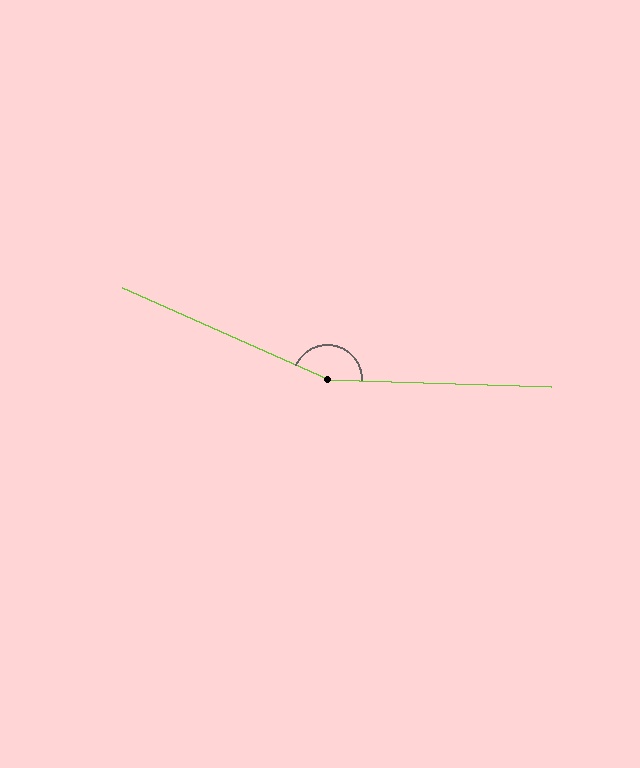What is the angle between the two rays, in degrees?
Approximately 158 degrees.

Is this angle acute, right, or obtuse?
It is obtuse.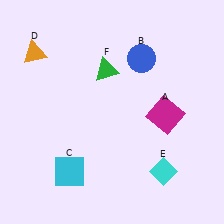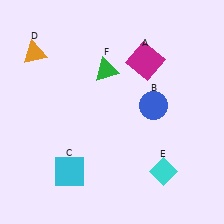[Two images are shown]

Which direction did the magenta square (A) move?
The magenta square (A) moved up.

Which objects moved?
The objects that moved are: the magenta square (A), the blue circle (B).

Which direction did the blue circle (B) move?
The blue circle (B) moved down.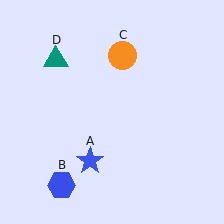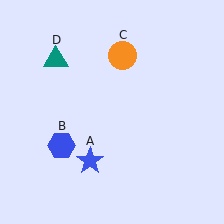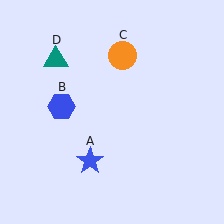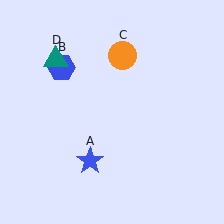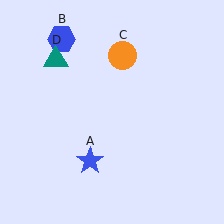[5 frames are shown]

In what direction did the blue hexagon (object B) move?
The blue hexagon (object B) moved up.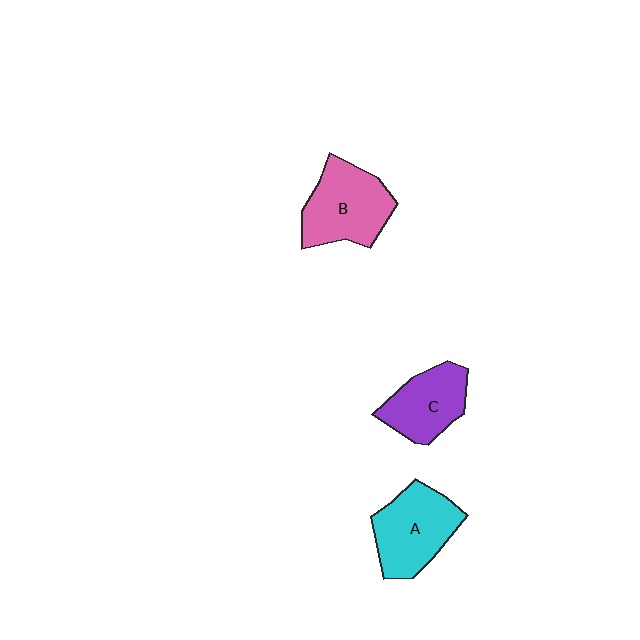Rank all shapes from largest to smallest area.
From largest to smallest: B (pink), A (cyan), C (purple).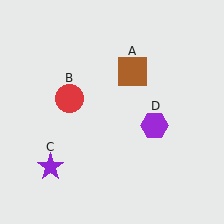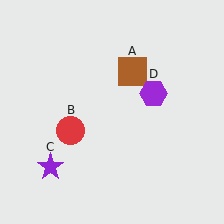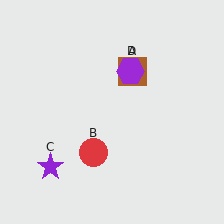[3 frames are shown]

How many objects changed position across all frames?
2 objects changed position: red circle (object B), purple hexagon (object D).